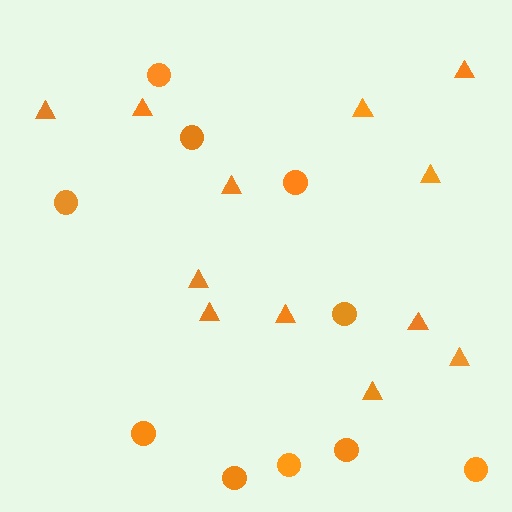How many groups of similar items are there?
There are 2 groups: one group of triangles (12) and one group of circles (10).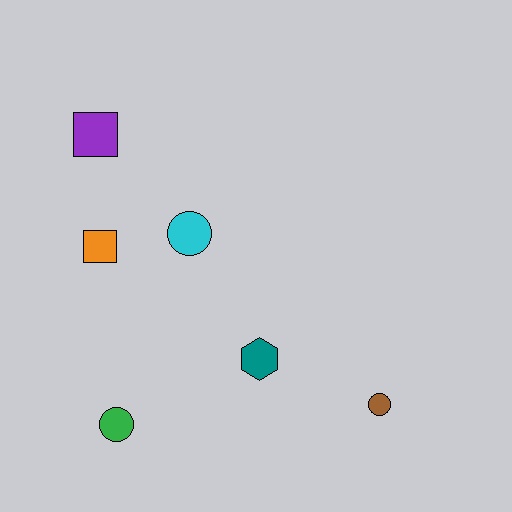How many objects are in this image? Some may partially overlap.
There are 6 objects.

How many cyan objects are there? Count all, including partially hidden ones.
There is 1 cyan object.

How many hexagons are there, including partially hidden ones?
There is 1 hexagon.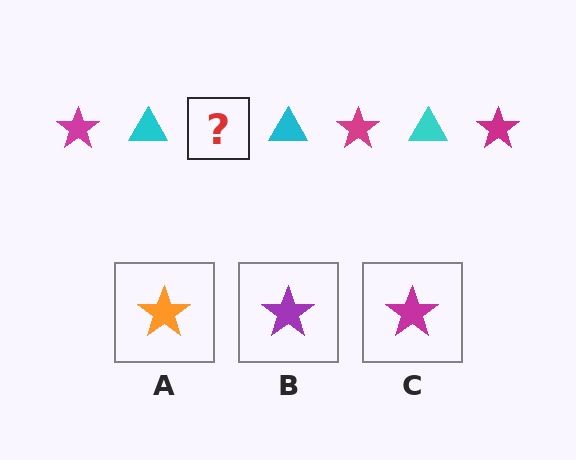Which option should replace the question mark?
Option C.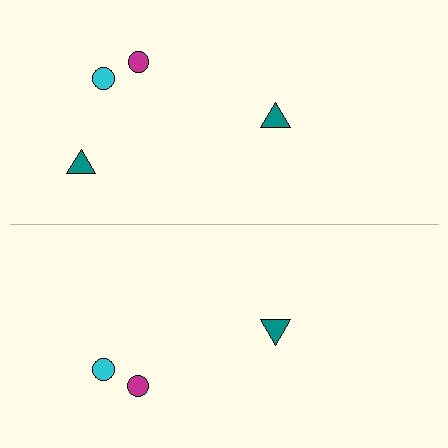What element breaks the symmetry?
A teal triangle is missing from the bottom side.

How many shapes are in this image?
There are 7 shapes in this image.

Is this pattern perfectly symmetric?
No, the pattern is not perfectly symmetric. A teal triangle is missing from the bottom side.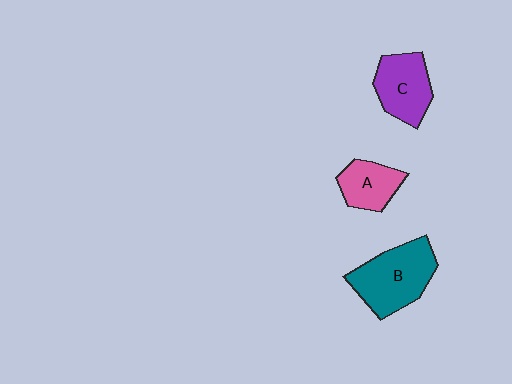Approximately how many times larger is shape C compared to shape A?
Approximately 1.3 times.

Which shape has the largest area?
Shape B (teal).